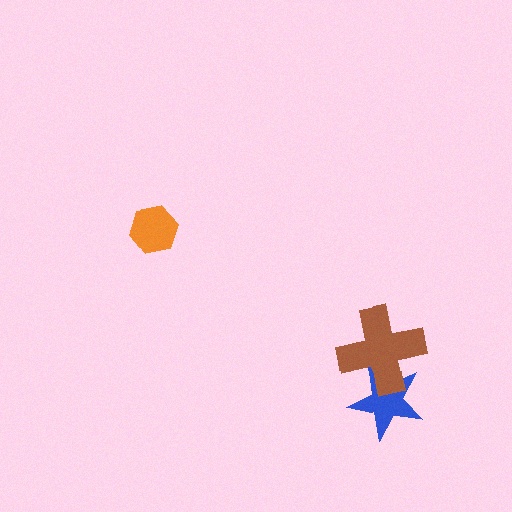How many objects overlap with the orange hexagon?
0 objects overlap with the orange hexagon.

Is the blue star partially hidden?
Yes, it is partially covered by another shape.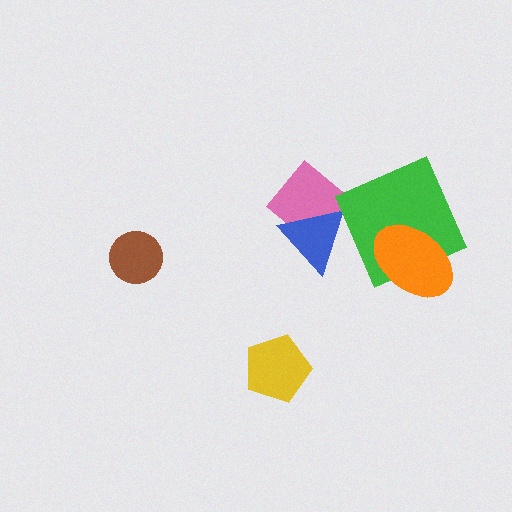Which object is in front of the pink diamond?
The blue triangle is in front of the pink diamond.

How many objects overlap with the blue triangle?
1 object overlaps with the blue triangle.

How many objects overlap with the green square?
1 object overlaps with the green square.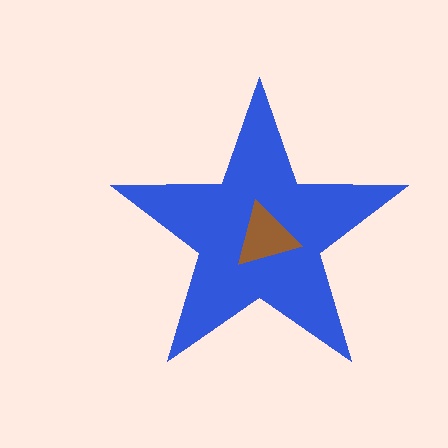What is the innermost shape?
The brown triangle.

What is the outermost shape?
The blue star.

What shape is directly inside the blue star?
The brown triangle.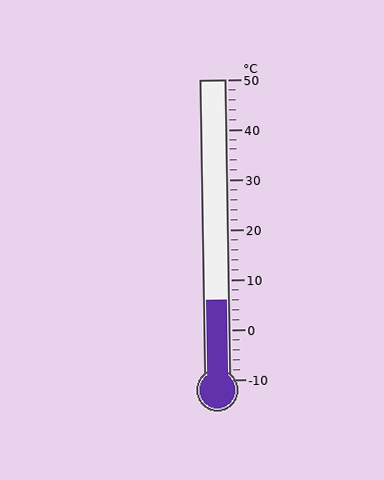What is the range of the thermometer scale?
The thermometer scale ranges from -10°C to 50°C.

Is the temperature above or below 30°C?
The temperature is below 30°C.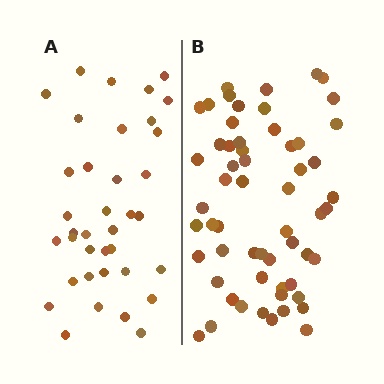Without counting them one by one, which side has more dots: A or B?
Region B (the right region) has more dots.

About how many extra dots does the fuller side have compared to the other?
Region B has approximately 20 more dots than region A.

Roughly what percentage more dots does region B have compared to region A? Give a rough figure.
About 55% more.